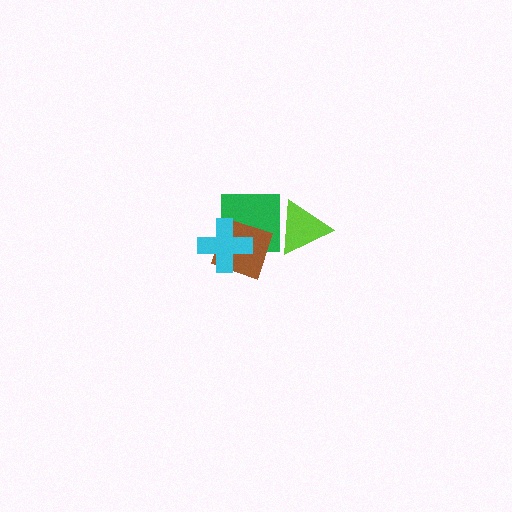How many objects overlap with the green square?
3 objects overlap with the green square.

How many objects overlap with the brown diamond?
2 objects overlap with the brown diamond.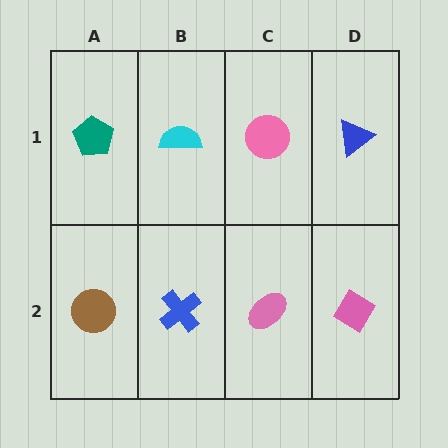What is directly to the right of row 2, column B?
A pink ellipse.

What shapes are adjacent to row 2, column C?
A pink circle (row 1, column C), a blue cross (row 2, column B), a pink diamond (row 2, column D).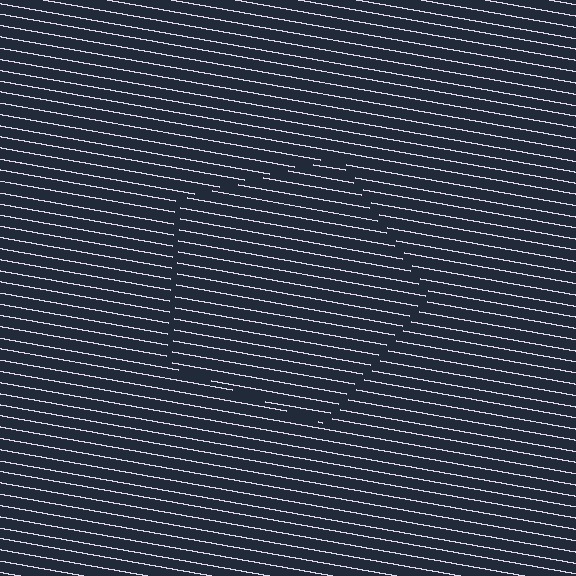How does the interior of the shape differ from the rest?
The interior of the shape contains the same grating, shifted by half a period — the contour is defined by the phase discontinuity where line-ends from the inner and outer gratings abut.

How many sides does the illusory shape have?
5 sides — the line-ends trace a pentagon.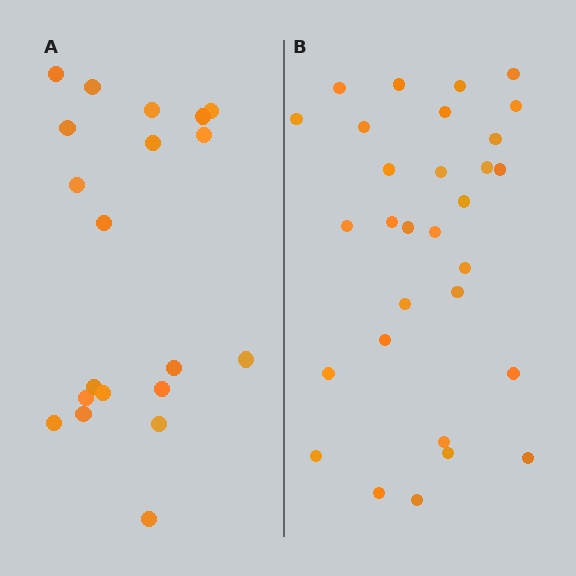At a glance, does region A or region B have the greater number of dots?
Region B (the right region) has more dots.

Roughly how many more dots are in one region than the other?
Region B has roughly 10 or so more dots than region A.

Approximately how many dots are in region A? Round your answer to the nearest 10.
About 20 dots.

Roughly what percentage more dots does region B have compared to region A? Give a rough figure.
About 50% more.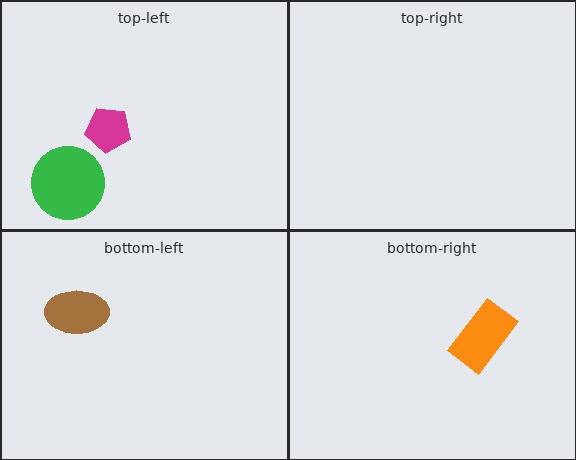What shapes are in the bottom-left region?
The brown ellipse.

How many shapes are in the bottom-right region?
1.